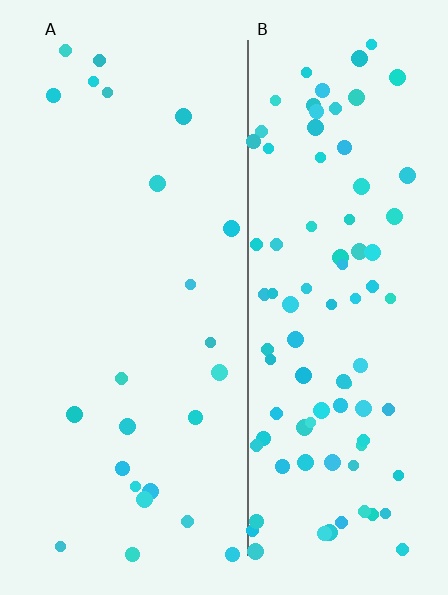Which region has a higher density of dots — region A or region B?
B (the right).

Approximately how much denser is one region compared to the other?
Approximately 3.9× — region B over region A.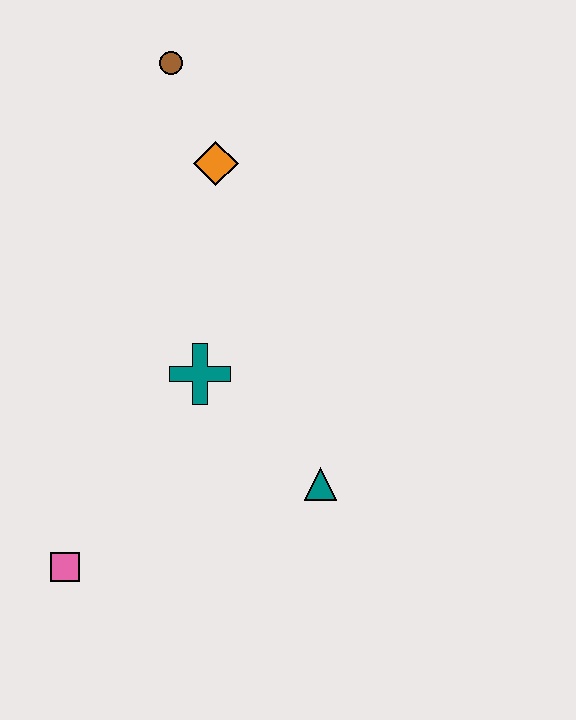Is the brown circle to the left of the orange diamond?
Yes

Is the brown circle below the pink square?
No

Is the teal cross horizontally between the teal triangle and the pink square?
Yes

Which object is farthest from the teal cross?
The brown circle is farthest from the teal cross.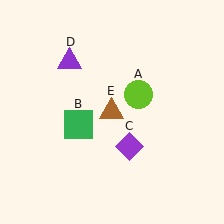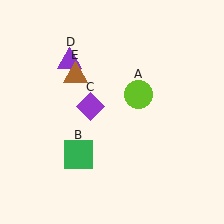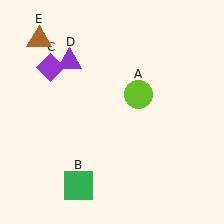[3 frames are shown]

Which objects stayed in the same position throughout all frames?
Lime circle (object A) and purple triangle (object D) remained stationary.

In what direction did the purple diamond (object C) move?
The purple diamond (object C) moved up and to the left.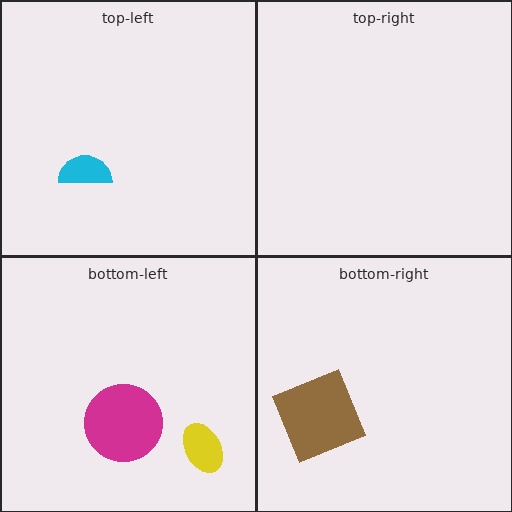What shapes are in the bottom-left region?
The magenta circle, the yellow ellipse.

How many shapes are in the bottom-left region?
2.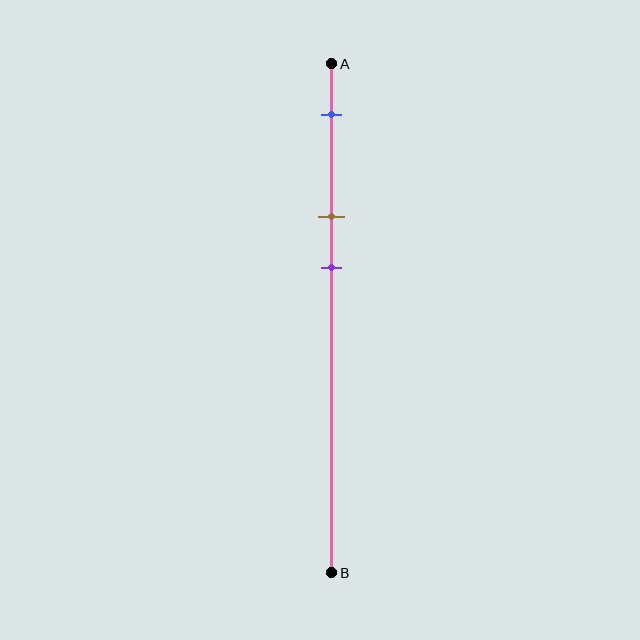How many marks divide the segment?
There are 3 marks dividing the segment.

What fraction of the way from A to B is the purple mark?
The purple mark is approximately 40% (0.4) of the way from A to B.